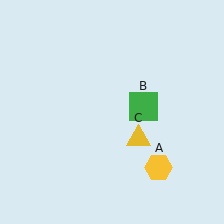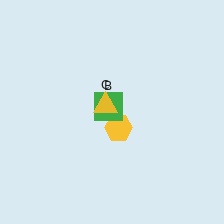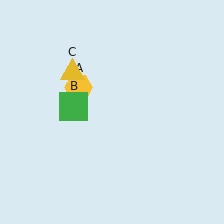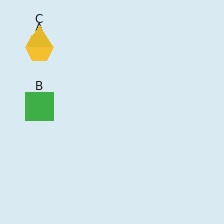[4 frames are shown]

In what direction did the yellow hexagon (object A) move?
The yellow hexagon (object A) moved up and to the left.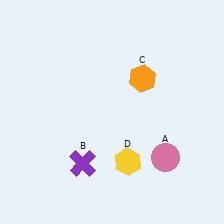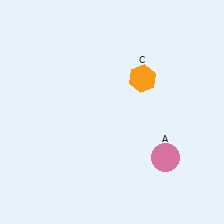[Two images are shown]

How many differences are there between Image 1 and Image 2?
There are 2 differences between the two images.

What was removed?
The yellow hexagon (D), the purple cross (B) were removed in Image 2.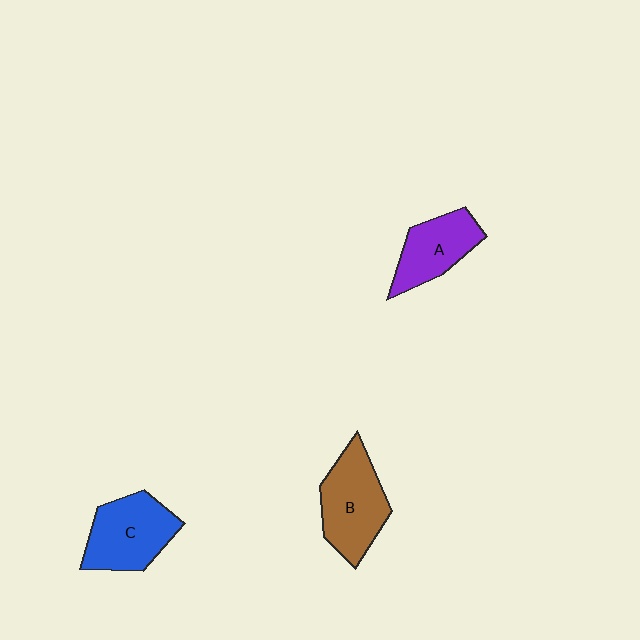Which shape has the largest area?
Shape B (brown).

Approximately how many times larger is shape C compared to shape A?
Approximately 1.3 times.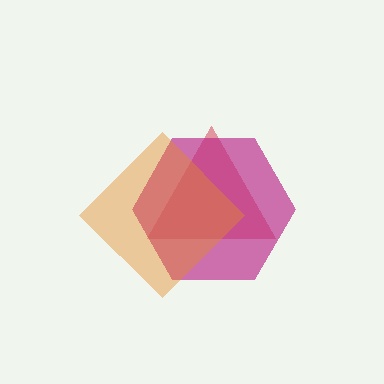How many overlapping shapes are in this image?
There are 3 overlapping shapes in the image.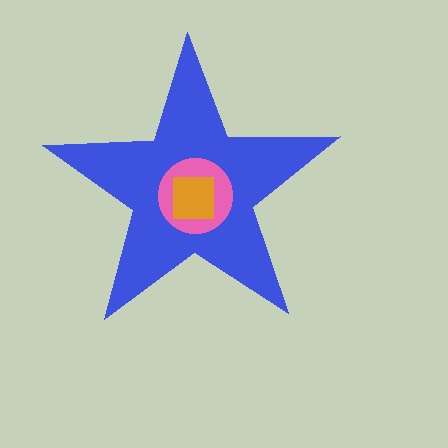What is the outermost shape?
The blue star.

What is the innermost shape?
The orange square.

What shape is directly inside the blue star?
The pink circle.